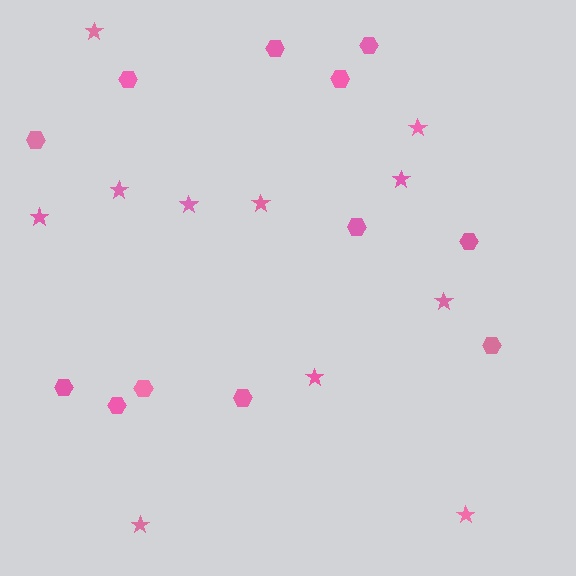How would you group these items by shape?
There are 2 groups: one group of hexagons (12) and one group of stars (11).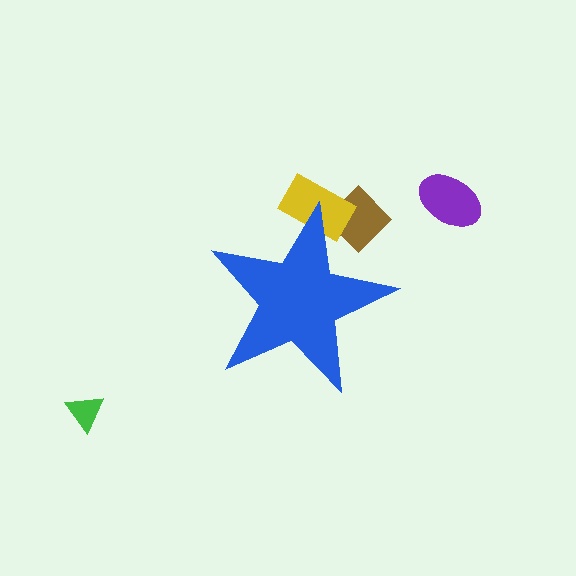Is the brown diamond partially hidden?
Yes, the brown diamond is partially hidden behind the blue star.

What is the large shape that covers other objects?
A blue star.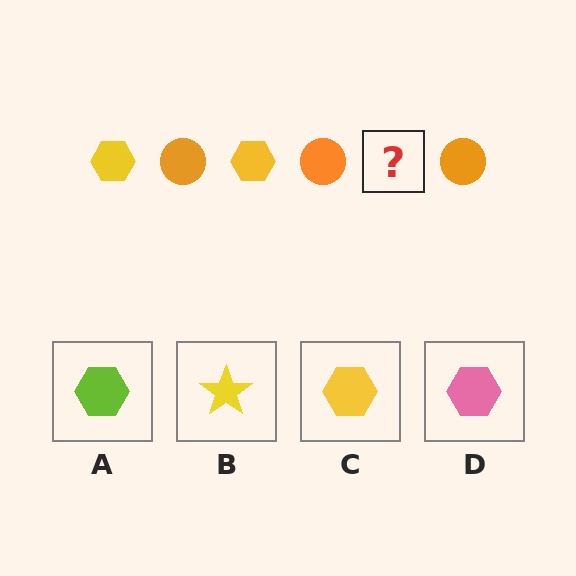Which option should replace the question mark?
Option C.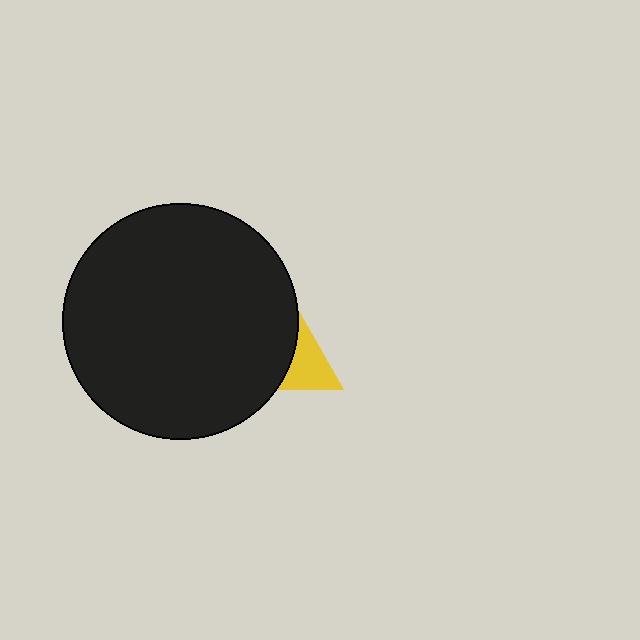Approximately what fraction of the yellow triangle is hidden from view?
Roughly 65% of the yellow triangle is hidden behind the black circle.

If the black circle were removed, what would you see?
You would see the complete yellow triangle.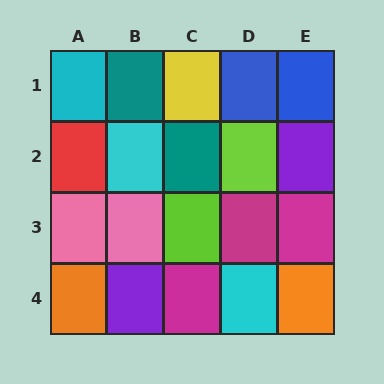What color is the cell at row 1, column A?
Cyan.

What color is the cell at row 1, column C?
Yellow.